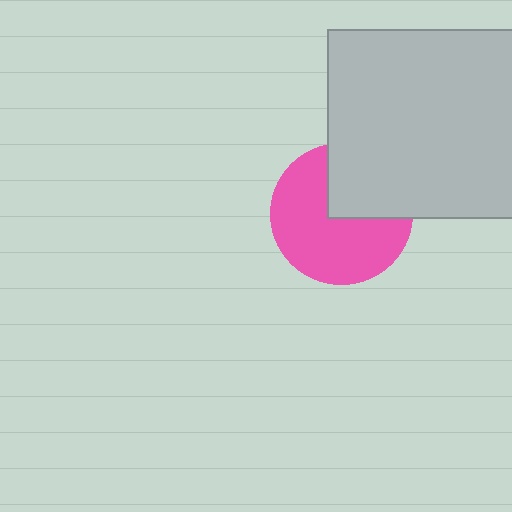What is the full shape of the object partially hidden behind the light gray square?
The partially hidden object is a pink circle.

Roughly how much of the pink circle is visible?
Most of it is visible (roughly 66%).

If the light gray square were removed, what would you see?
You would see the complete pink circle.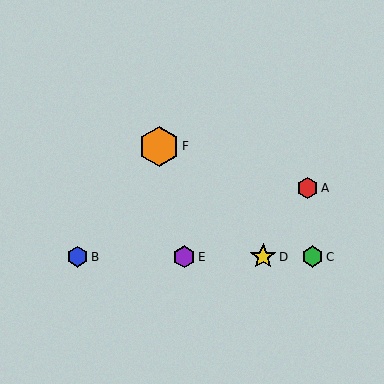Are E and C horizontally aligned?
Yes, both are at y≈257.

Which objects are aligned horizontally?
Objects B, C, D, E are aligned horizontally.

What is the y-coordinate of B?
Object B is at y≈257.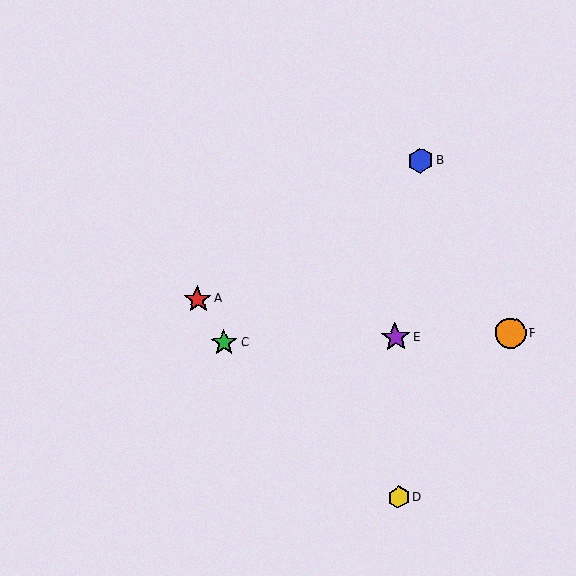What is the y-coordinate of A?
Object A is at y≈299.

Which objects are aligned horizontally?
Objects C, E, F are aligned horizontally.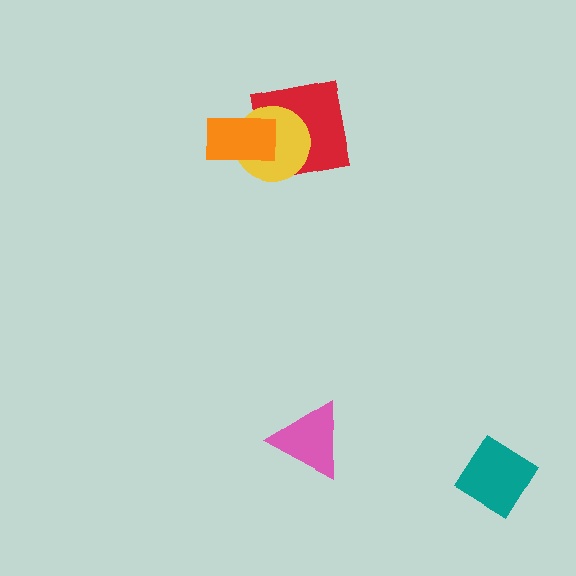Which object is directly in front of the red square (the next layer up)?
The yellow circle is directly in front of the red square.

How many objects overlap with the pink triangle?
0 objects overlap with the pink triangle.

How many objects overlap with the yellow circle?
2 objects overlap with the yellow circle.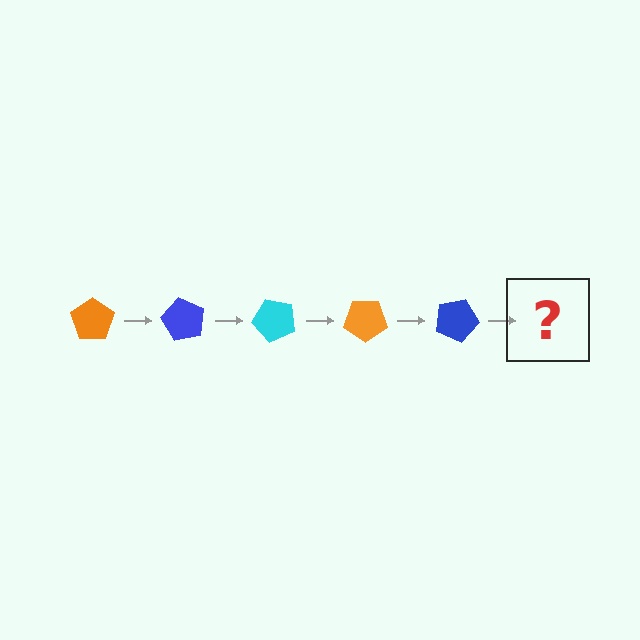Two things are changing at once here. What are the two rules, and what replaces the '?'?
The two rules are that it rotates 60 degrees each step and the color cycles through orange, blue, and cyan. The '?' should be a cyan pentagon, rotated 300 degrees from the start.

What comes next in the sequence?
The next element should be a cyan pentagon, rotated 300 degrees from the start.